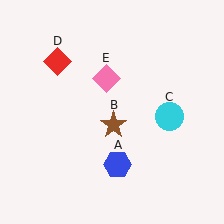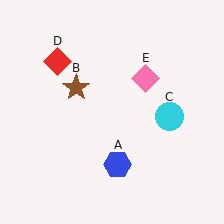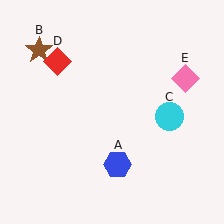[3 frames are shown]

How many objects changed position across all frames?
2 objects changed position: brown star (object B), pink diamond (object E).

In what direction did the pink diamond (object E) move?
The pink diamond (object E) moved right.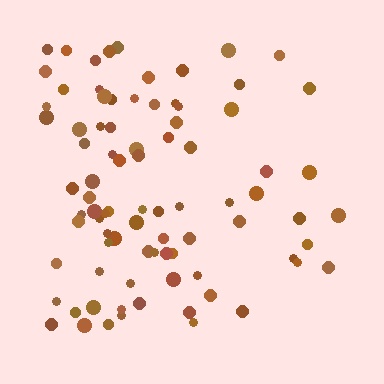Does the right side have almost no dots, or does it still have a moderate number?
Still a moderate number, just noticeably fewer than the left.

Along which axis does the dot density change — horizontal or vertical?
Horizontal.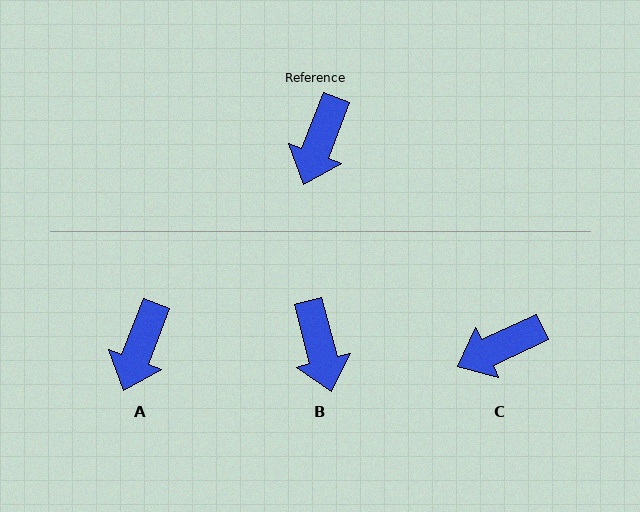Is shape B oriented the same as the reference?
No, it is off by about 36 degrees.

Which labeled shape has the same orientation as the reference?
A.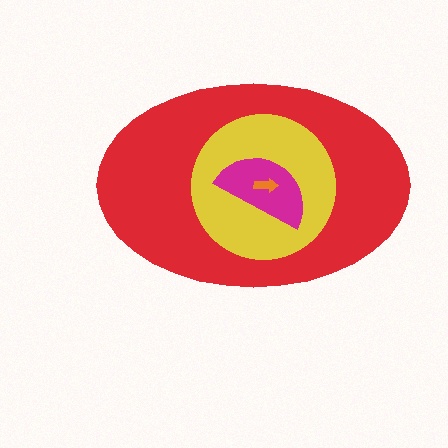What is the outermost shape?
The red ellipse.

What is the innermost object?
The orange arrow.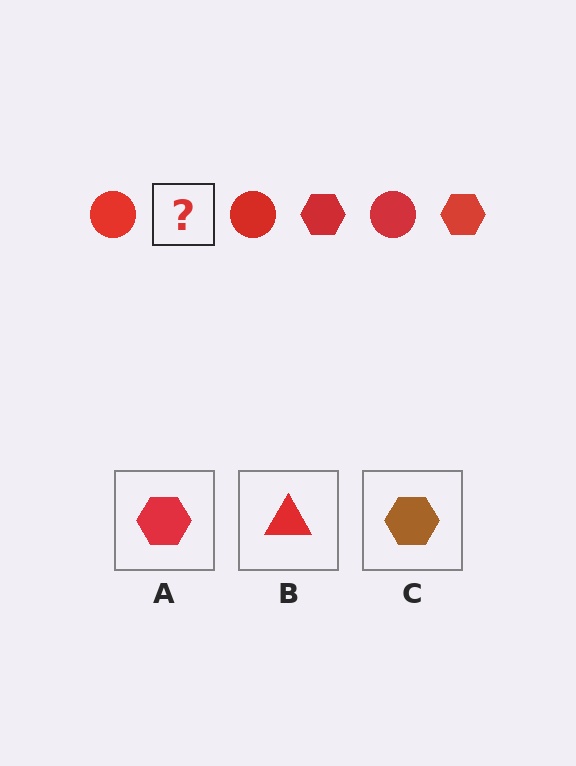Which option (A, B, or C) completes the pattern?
A.